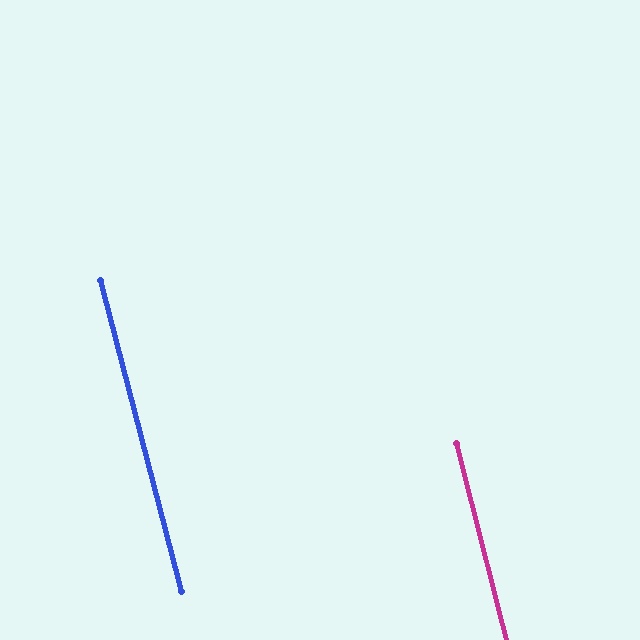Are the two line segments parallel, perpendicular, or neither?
Parallel — their directions differ by only 0.4°.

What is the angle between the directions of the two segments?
Approximately 0 degrees.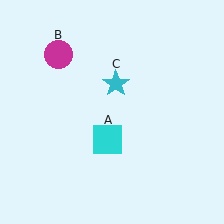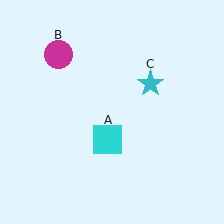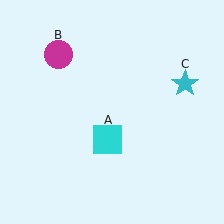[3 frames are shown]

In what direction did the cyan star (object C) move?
The cyan star (object C) moved right.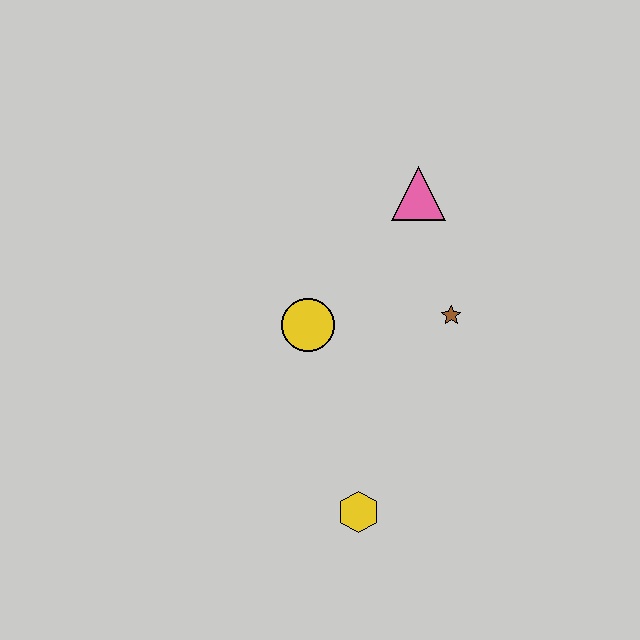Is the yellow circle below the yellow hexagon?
No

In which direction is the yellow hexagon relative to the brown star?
The yellow hexagon is below the brown star.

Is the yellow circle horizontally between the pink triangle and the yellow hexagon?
No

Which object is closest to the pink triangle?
The brown star is closest to the pink triangle.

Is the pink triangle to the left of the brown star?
Yes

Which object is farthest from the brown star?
The yellow hexagon is farthest from the brown star.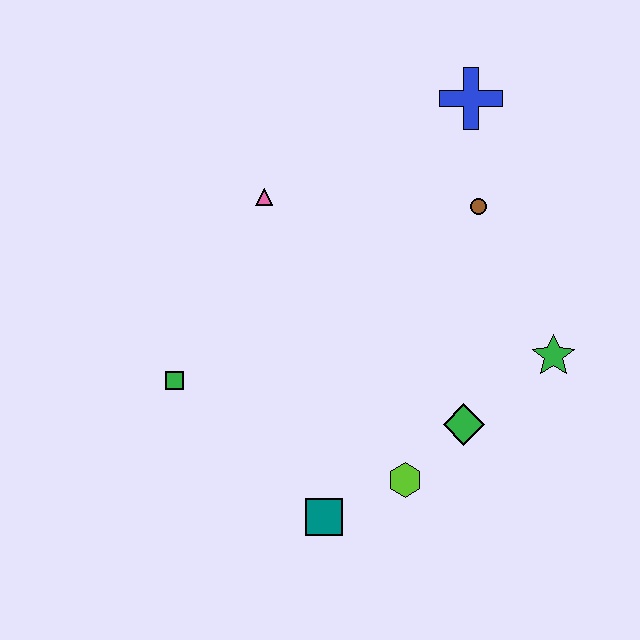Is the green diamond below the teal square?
No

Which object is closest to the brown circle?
The blue cross is closest to the brown circle.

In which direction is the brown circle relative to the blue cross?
The brown circle is below the blue cross.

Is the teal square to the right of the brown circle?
No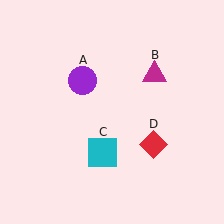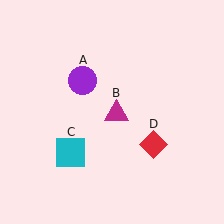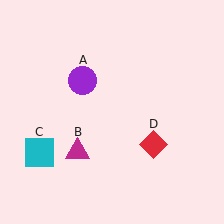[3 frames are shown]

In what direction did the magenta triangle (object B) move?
The magenta triangle (object B) moved down and to the left.